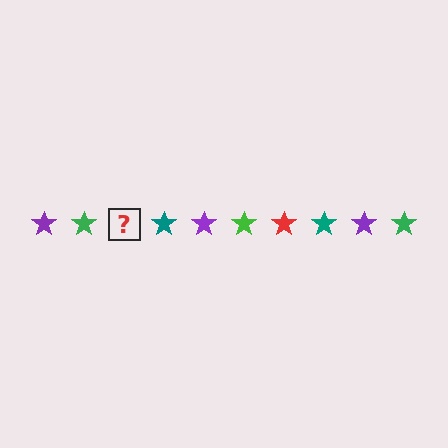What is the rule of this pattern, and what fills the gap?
The rule is that the pattern cycles through purple, green, red, teal stars. The gap should be filled with a red star.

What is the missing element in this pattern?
The missing element is a red star.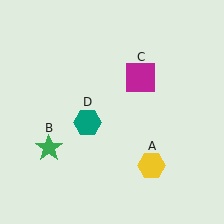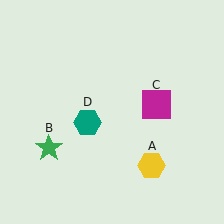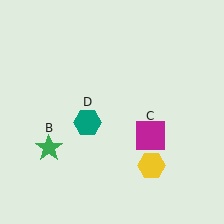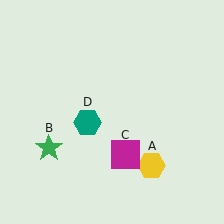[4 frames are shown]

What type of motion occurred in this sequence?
The magenta square (object C) rotated clockwise around the center of the scene.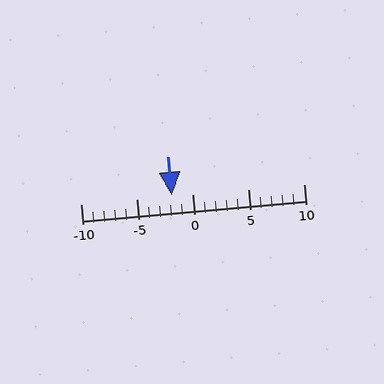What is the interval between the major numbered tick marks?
The major tick marks are spaced 5 units apart.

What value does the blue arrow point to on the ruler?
The blue arrow points to approximately -2.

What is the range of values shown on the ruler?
The ruler shows values from -10 to 10.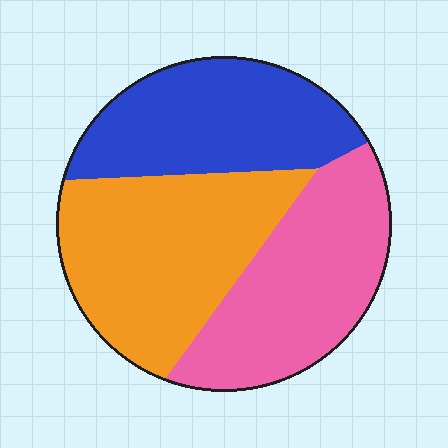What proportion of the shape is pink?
Pink covers about 35% of the shape.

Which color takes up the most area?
Orange, at roughly 35%.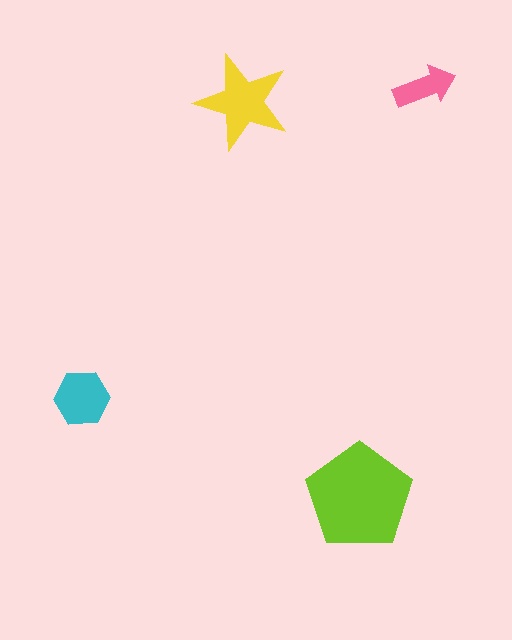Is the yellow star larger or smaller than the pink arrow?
Larger.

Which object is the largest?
The lime pentagon.